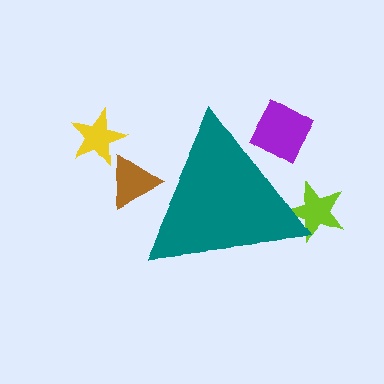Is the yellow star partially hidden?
No, the yellow star is fully visible.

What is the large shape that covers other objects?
A teal triangle.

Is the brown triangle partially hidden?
Yes, the brown triangle is partially hidden behind the teal triangle.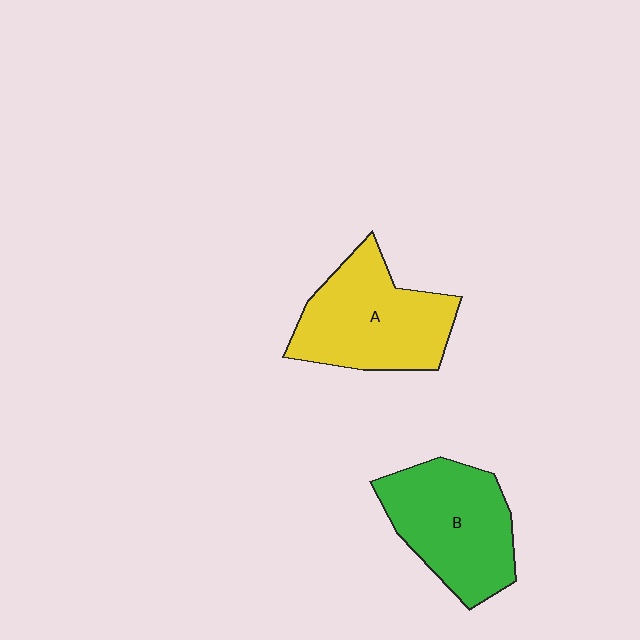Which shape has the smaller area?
Shape B (green).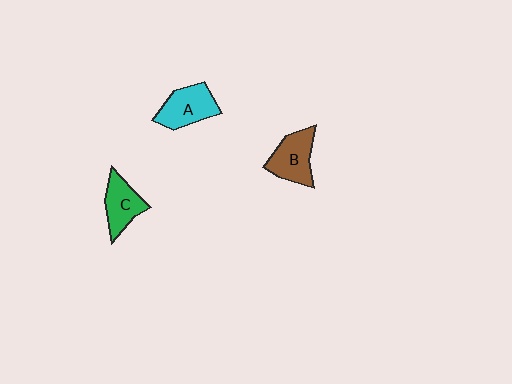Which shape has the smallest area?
Shape C (green).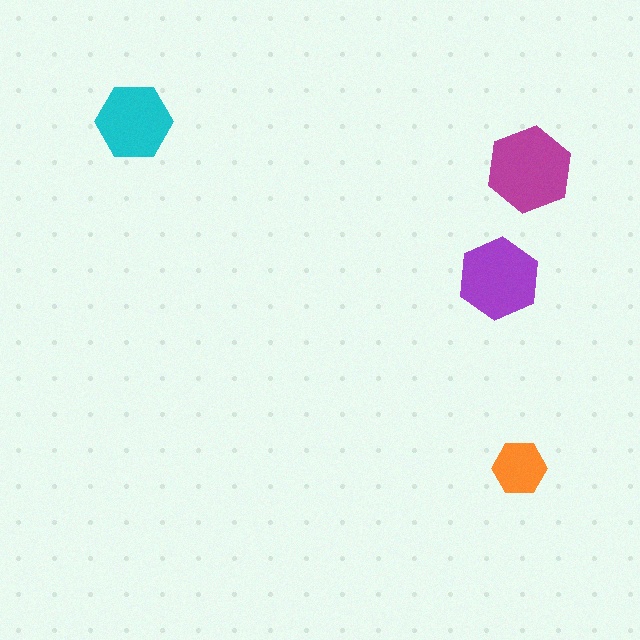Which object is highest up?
The cyan hexagon is topmost.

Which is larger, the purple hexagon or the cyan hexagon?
The purple one.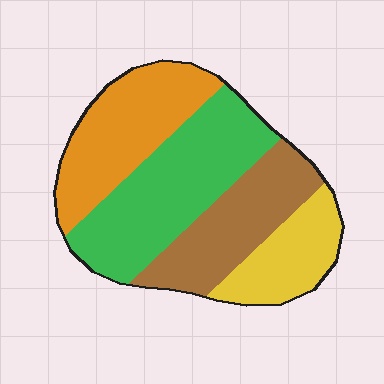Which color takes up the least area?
Yellow, at roughly 15%.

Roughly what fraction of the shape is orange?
Orange covers roughly 25% of the shape.